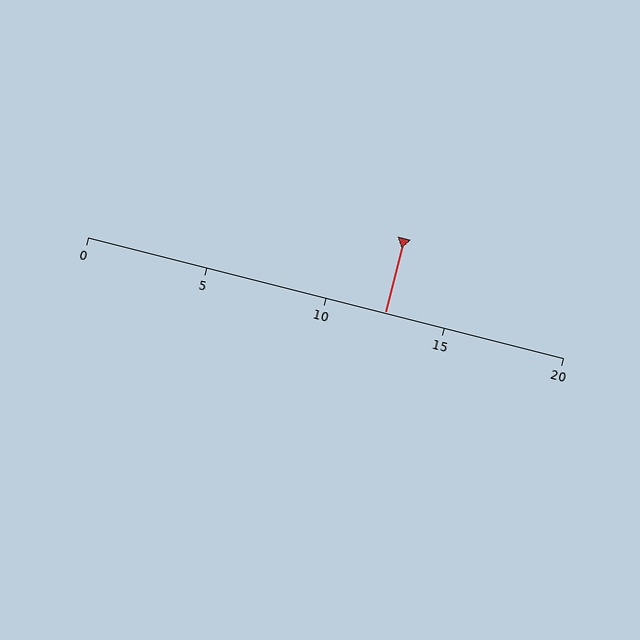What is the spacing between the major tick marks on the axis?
The major ticks are spaced 5 apart.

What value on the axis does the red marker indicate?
The marker indicates approximately 12.5.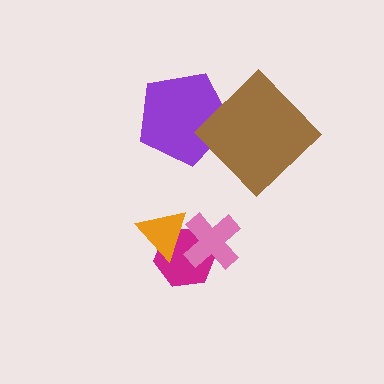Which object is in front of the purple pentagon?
The brown diamond is in front of the purple pentagon.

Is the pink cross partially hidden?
No, no other shape covers it.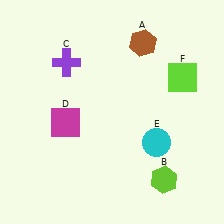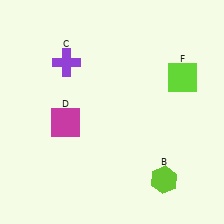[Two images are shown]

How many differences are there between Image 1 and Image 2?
There are 2 differences between the two images.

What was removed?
The brown hexagon (A), the cyan circle (E) were removed in Image 2.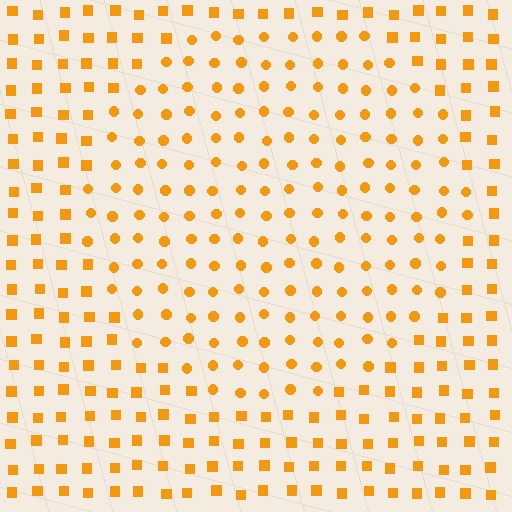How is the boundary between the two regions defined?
The boundary is defined by a change in element shape: circles inside vs. squares outside. All elements share the same color and spacing.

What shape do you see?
I see a circle.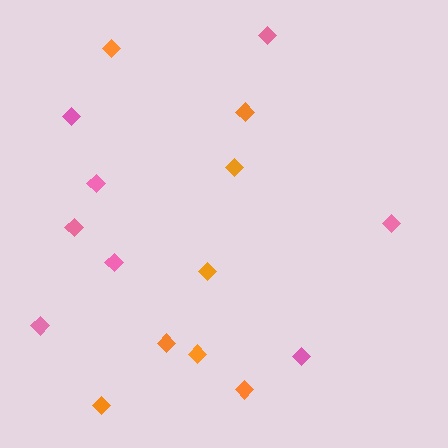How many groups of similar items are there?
There are 2 groups: one group of orange diamonds (8) and one group of pink diamonds (8).